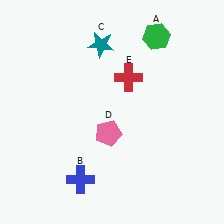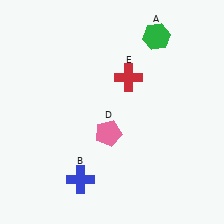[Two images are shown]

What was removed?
The teal star (C) was removed in Image 2.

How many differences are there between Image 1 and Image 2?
There is 1 difference between the two images.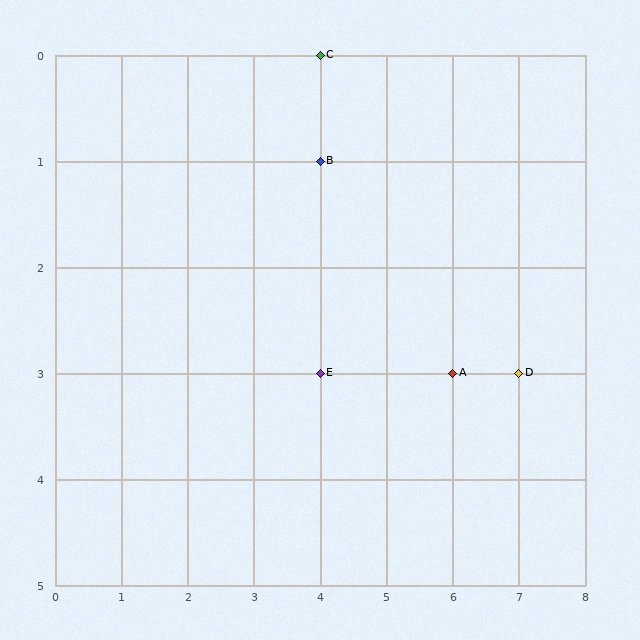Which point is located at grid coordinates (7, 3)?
Point D is at (7, 3).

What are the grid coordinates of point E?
Point E is at grid coordinates (4, 3).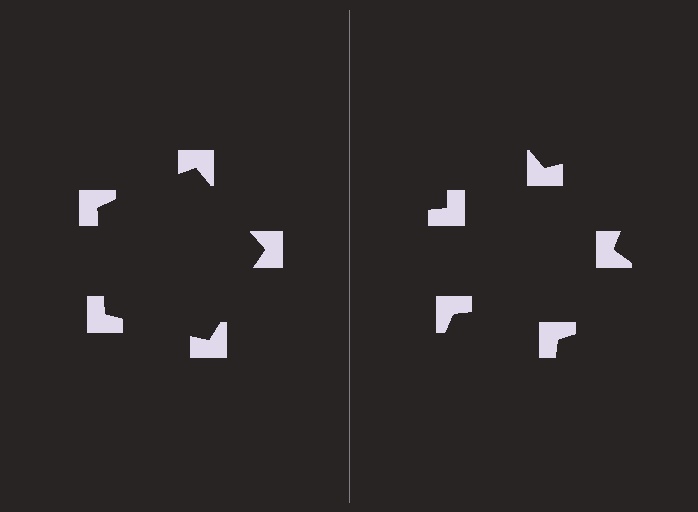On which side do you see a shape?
An illusory pentagon appears on the left side. On the right side the wedge cuts are rotated, so no coherent shape forms.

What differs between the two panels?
The notched squares are positioned identically on both sides; only the wedge orientations differ. On the left they align to a pentagon; on the right they are misaligned.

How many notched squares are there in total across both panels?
10 — 5 on each side.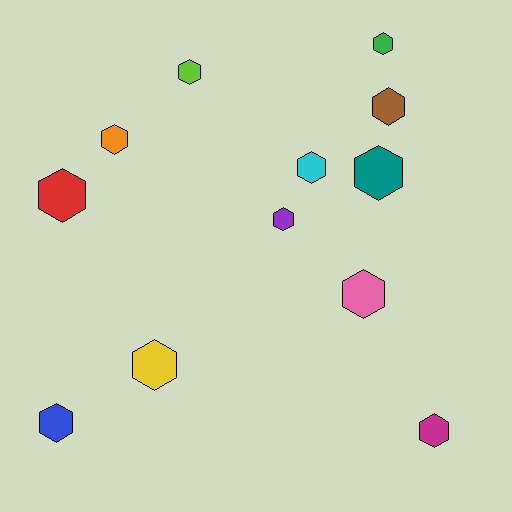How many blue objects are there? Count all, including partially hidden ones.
There is 1 blue object.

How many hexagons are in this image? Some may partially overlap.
There are 12 hexagons.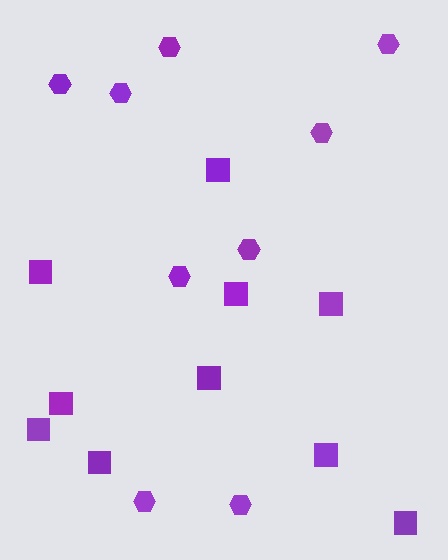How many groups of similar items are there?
There are 2 groups: one group of hexagons (9) and one group of squares (10).